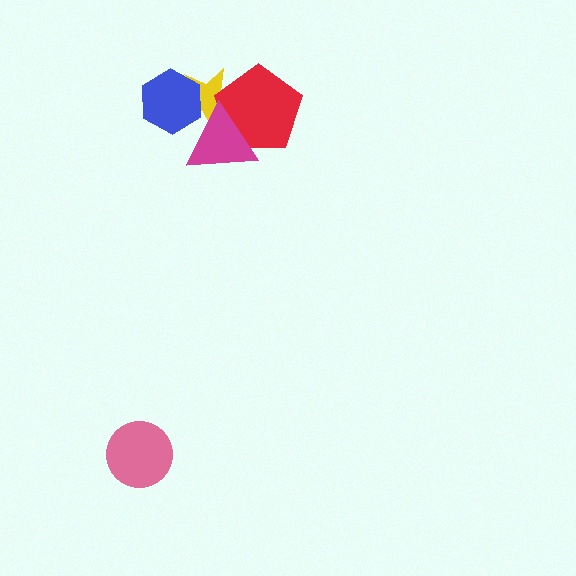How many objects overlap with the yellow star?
3 objects overlap with the yellow star.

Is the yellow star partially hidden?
Yes, it is partially covered by another shape.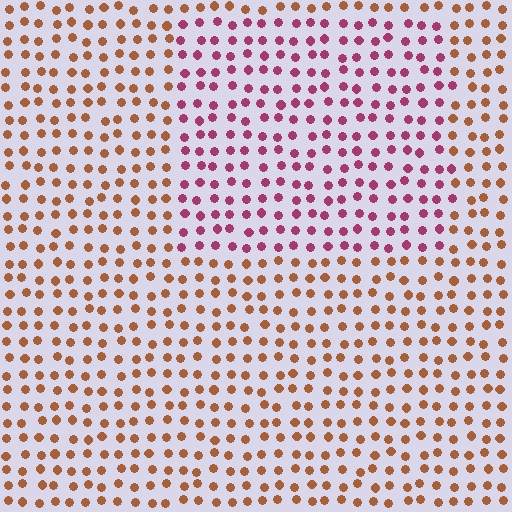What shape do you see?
I see a rectangle.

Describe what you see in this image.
The image is filled with small brown elements in a uniform arrangement. A rectangle-shaped region is visible where the elements are tinted to a slightly different hue, forming a subtle color boundary.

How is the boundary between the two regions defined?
The boundary is defined purely by a slight shift in hue (about 49 degrees). Spacing, size, and orientation are identical on both sides.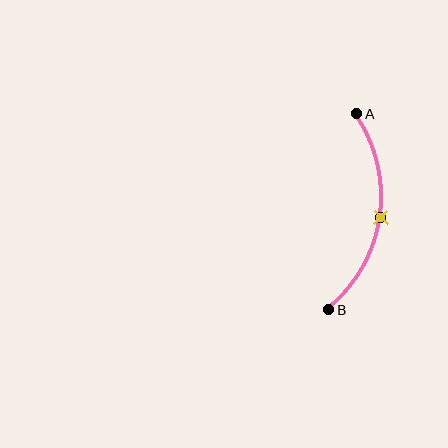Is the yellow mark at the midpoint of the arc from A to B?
Yes. The yellow mark lies on the arc at equal arc-length from both A and B — it is the arc midpoint.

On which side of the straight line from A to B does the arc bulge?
The arc bulges to the right of the straight line connecting A and B.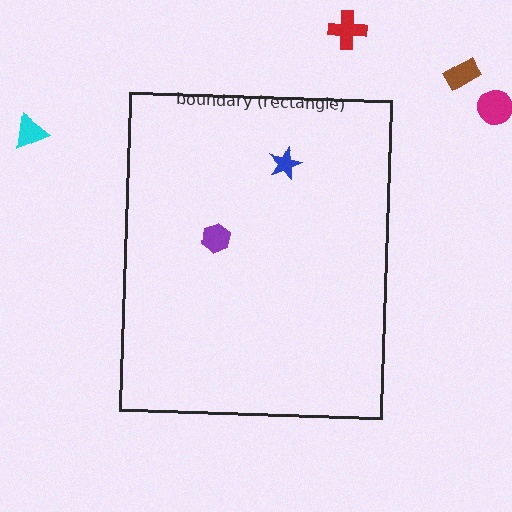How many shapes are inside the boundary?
2 inside, 4 outside.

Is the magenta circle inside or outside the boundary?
Outside.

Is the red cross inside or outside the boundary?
Outside.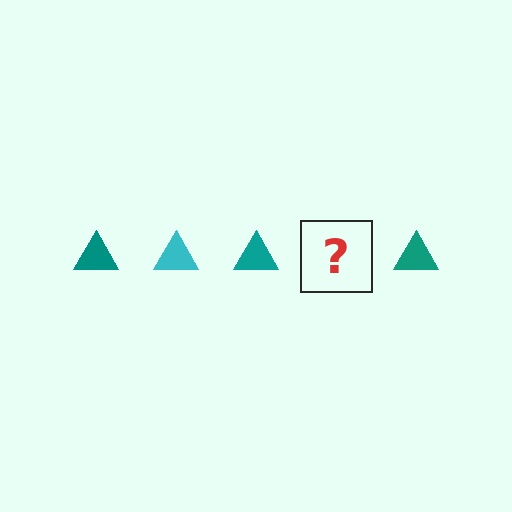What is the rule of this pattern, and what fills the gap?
The rule is that the pattern cycles through teal, cyan triangles. The gap should be filled with a cyan triangle.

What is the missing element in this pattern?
The missing element is a cyan triangle.